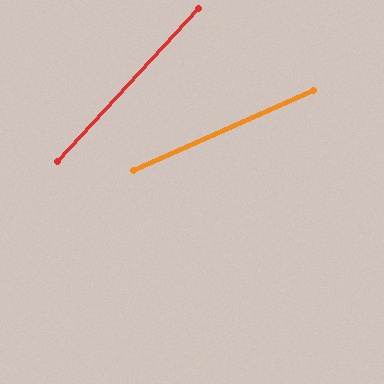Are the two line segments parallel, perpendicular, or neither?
Neither parallel nor perpendicular — they differ by about 23°.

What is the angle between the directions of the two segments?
Approximately 23 degrees.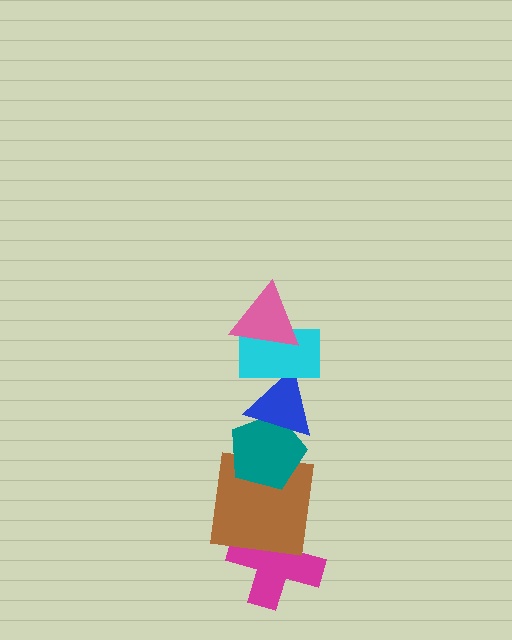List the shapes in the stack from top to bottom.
From top to bottom: the pink triangle, the cyan rectangle, the blue triangle, the teal pentagon, the brown square, the magenta cross.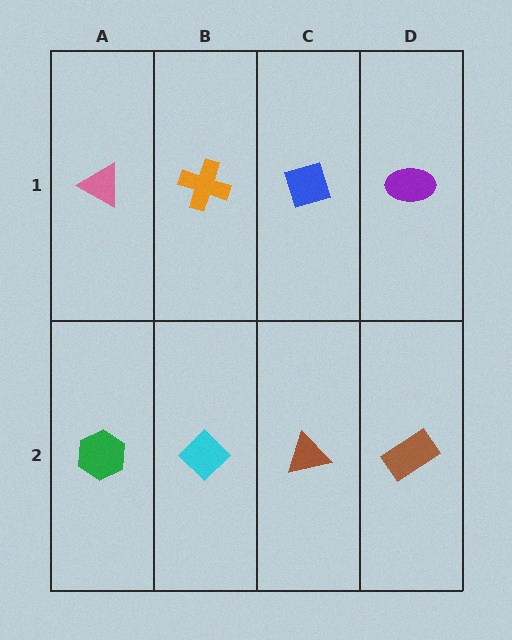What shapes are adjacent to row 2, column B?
An orange cross (row 1, column B), a green hexagon (row 2, column A), a brown triangle (row 2, column C).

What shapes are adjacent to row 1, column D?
A brown rectangle (row 2, column D), a blue diamond (row 1, column C).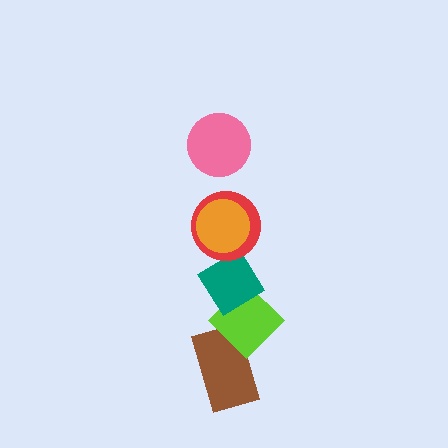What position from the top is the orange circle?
The orange circle is 2nd from the top.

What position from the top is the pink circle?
The pink circle is 1st from the top.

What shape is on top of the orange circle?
The pink circle is on top of the orange circle.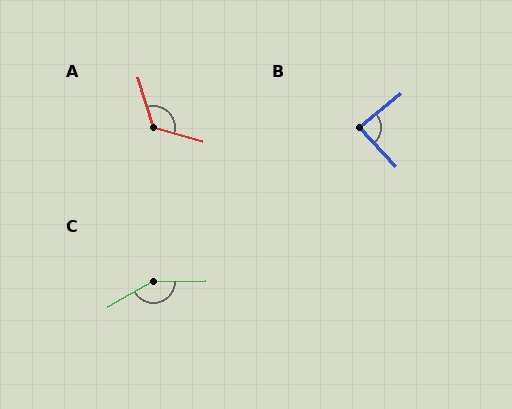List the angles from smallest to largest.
B (86°), A (124°), C (152°).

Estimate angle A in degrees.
Approximately 124 degrees.